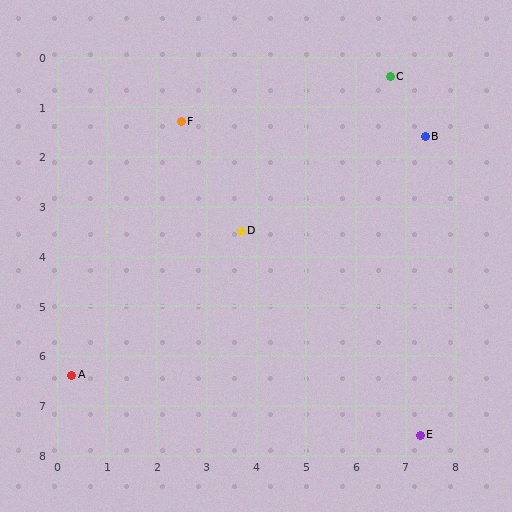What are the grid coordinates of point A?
Point A is at approximately (0.3, 6.4).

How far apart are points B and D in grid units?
Points B and D are about 4.2 grid units apart.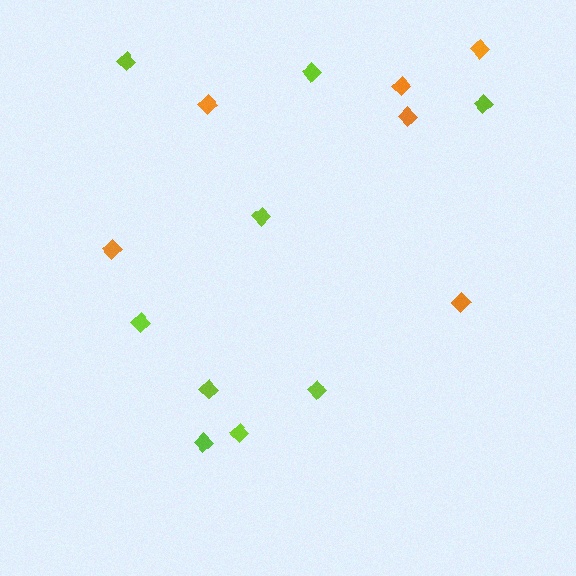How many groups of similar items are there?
There are 2 groups: one group of lime diamonds (9) and one group of orange diamonds (6).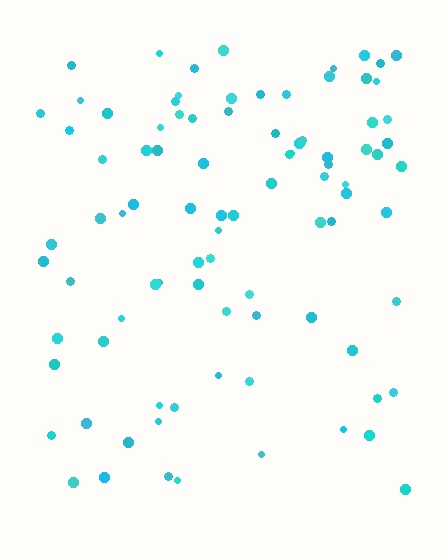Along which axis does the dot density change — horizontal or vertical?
Vertical.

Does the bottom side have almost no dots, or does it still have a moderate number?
Still a moderate number, just noticeably fewer than the top.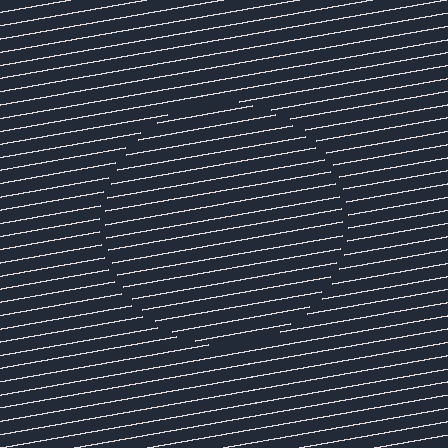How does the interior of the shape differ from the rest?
The interior of the shape contains the same grating, shifted by half a period — the contour is defined by the phase discontinuity where line-ends from the inner and outer gratings abut.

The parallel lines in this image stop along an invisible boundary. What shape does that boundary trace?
An illusory circle. The interior of the shape contains the same grating, shifted by half a period — the contour is defined by the phase discontinuity where line-ends from the inner and outer gratings abut.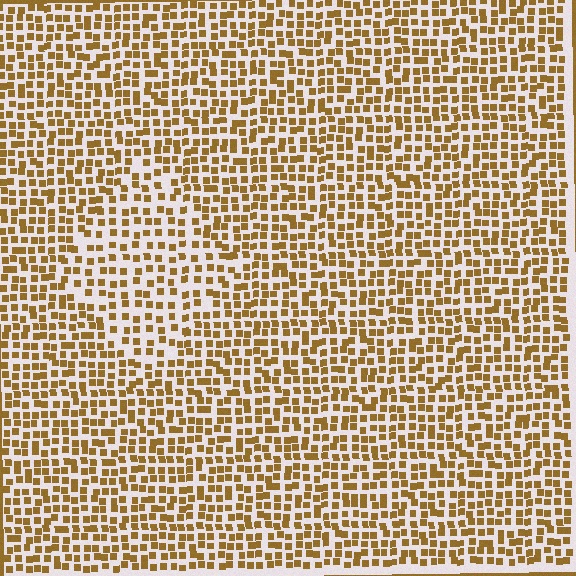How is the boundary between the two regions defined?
The boundary is defined by a change in element density (approximately 1.5x ratio). All elements are the same color, size, and shape.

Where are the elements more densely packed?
The elements are more densely packed outside the diamond boundary.